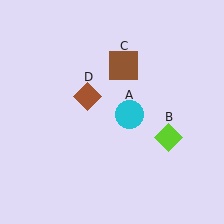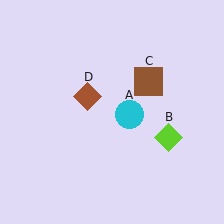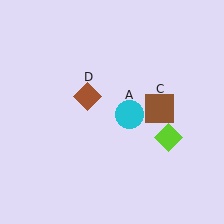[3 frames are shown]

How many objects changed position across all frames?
1 object changed position: brown square (object C).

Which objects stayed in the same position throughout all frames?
Cyan circle (object A) and lime diamond (object B) and brown diamond (object D) remained stationary.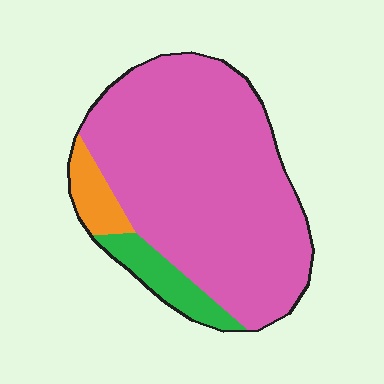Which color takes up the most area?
Pink, at roughly 85%.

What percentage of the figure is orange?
Orange covers about 5% of the figure.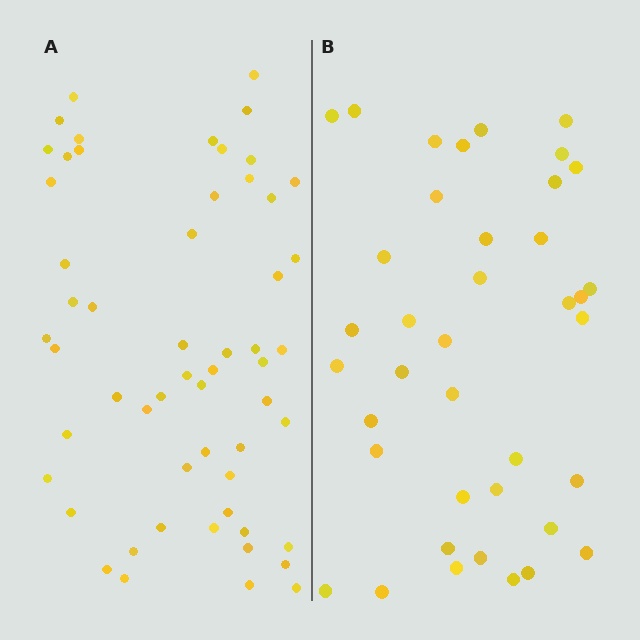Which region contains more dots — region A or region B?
Region A (the left region) has more dots.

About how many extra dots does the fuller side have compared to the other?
Region A has approximately 15 more dots than region B.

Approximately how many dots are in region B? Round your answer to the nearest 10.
About 40 dots. (The exact count is 39, which rounds to 40.)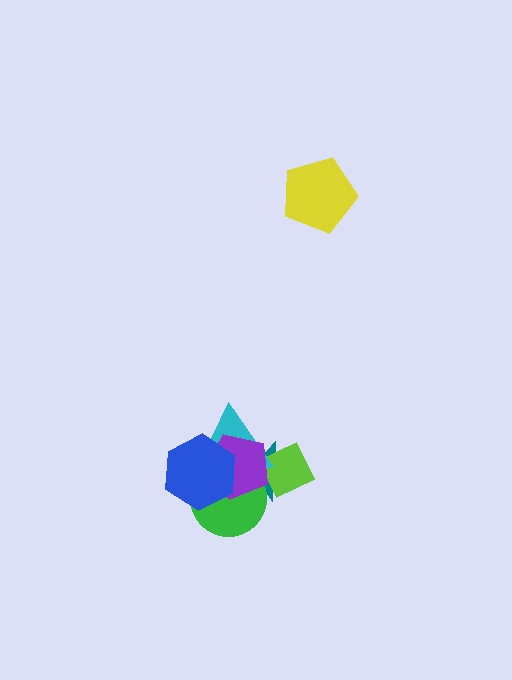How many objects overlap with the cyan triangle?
5 objects overlap with the cyan triangle.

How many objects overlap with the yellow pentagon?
0 objects overlap with the yellow pentagon.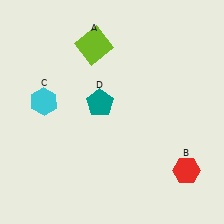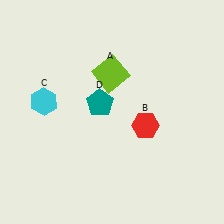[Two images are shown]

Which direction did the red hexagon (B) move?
The red hexagon (B) moved up.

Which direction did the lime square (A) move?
The lime square (A) moved down.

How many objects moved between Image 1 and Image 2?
2 objects moved between the two images.